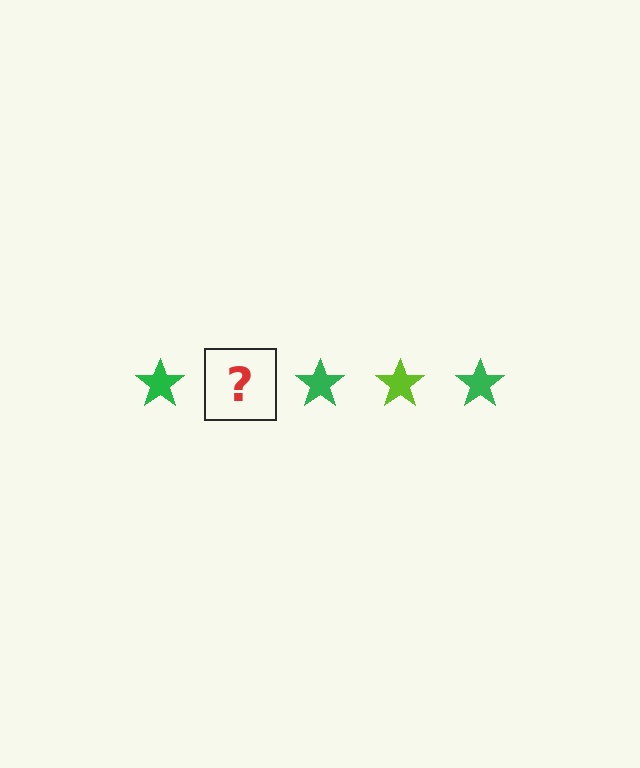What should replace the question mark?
The question mark should be replaced with a lime star.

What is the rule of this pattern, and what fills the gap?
The rule is that the pattern cycles through green, lime stars. The gap should be filled with a lime star.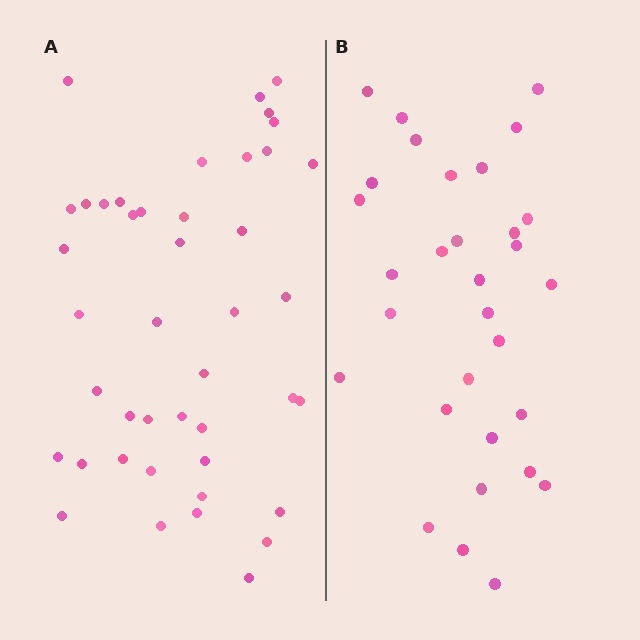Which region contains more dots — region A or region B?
Region A (the left region) has more dots.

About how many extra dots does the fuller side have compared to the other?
Region A has roughly 12 or so more dots than region B.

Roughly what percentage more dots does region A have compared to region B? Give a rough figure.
About 40% more.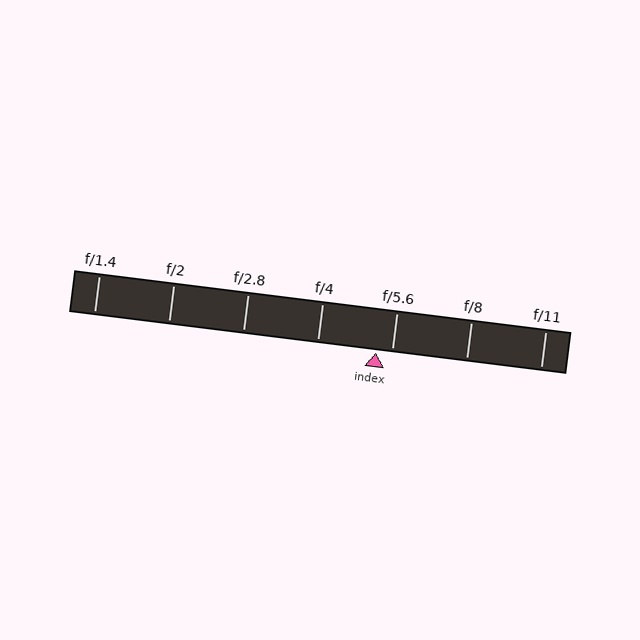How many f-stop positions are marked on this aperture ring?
There are 7 f-stop positions marked.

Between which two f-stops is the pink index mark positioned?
The index mark is between f/4 and f/5.6.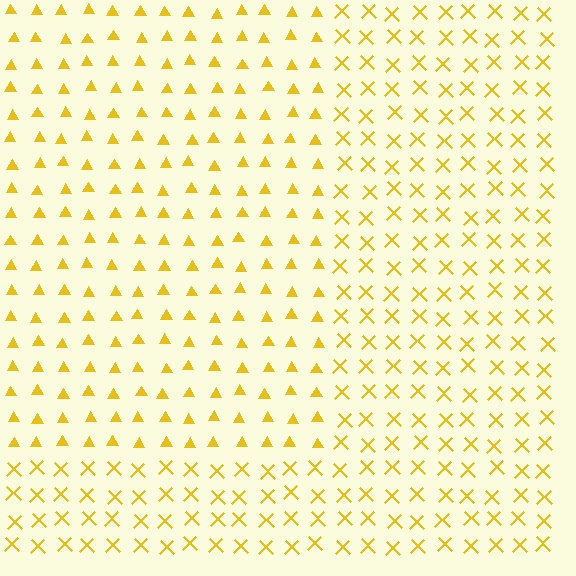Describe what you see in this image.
The image is filled with small yellow elements arranged in a uniform grid. A rectangle-shaped region contains triangles, while the surrounding area contains X marks. The boundary is defined purely by the change in element shape.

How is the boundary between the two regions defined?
The boundary is defined by a change in element shape: triangles inside vs. X marks outside. All elements share the same color and spacing.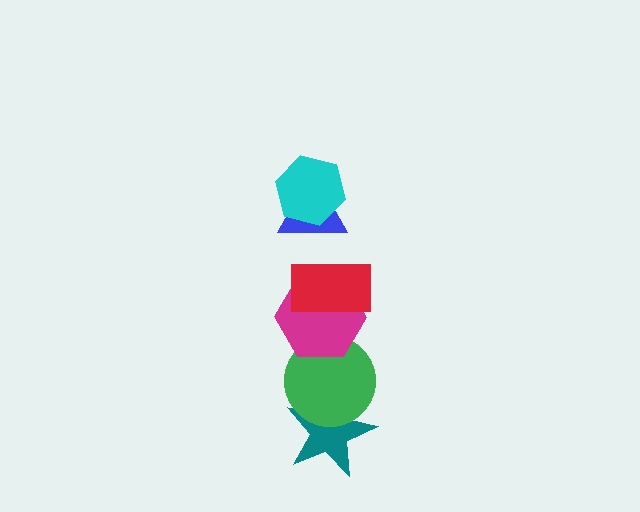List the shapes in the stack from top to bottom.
From top to bottom: the cyan hexagon, the blue triangle, the red rectangle, the magenta hexagon, the green circle, the teal star.